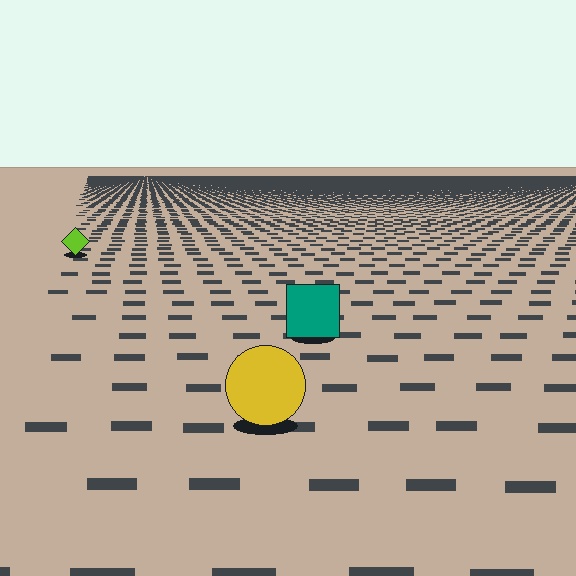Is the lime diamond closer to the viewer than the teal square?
No. The teal square is closer — you can tell from the texture gradient: the ground texture is coarser near it.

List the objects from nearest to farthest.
From nearest to farthest: the yellow circle, the teal square, the lime diamond.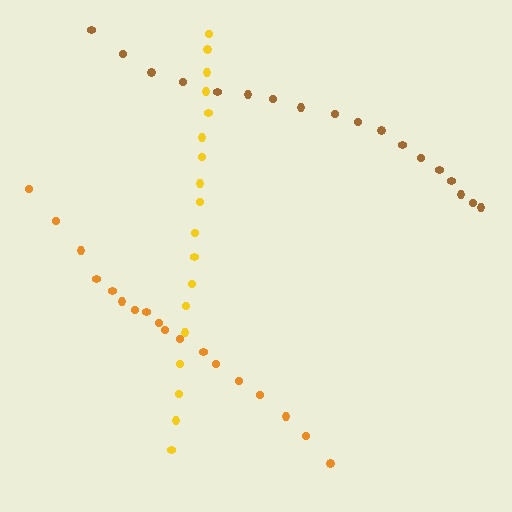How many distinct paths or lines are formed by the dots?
There are 3 distinct paths.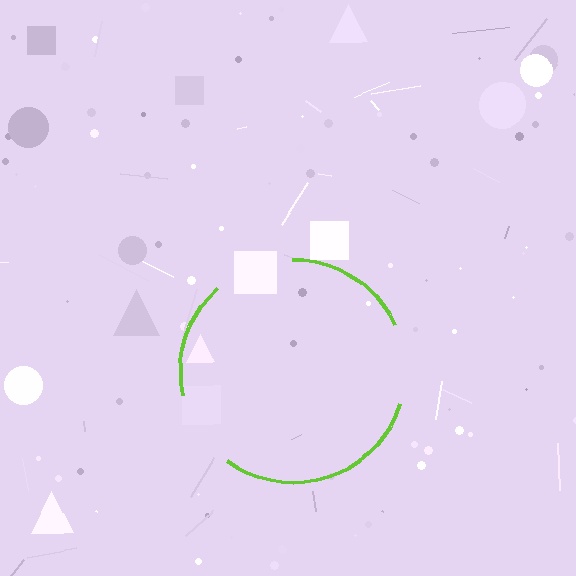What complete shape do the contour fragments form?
The contour fragments form a circle.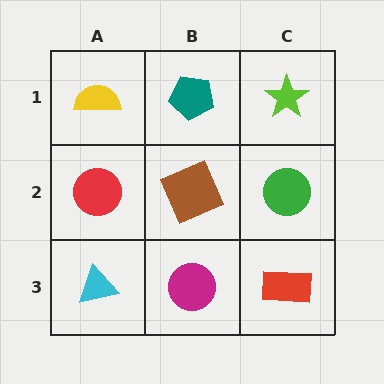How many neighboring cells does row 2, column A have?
3.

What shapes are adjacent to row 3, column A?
A red circle (row 2, column A), a magenta circle (row 3, column B).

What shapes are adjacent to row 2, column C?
A lime star (row 1, column C), a red rectangle (row 3, column C), a brown square (row 2, column B).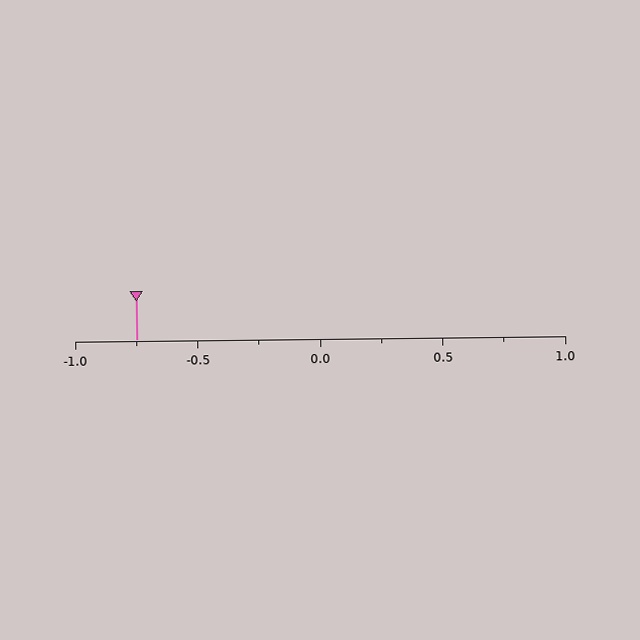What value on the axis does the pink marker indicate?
The marker indicates approximately -0.75.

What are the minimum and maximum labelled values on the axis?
The axis runs from -1.0 to 1.0.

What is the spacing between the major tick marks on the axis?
The major ticks are spaced 0.5 apart.